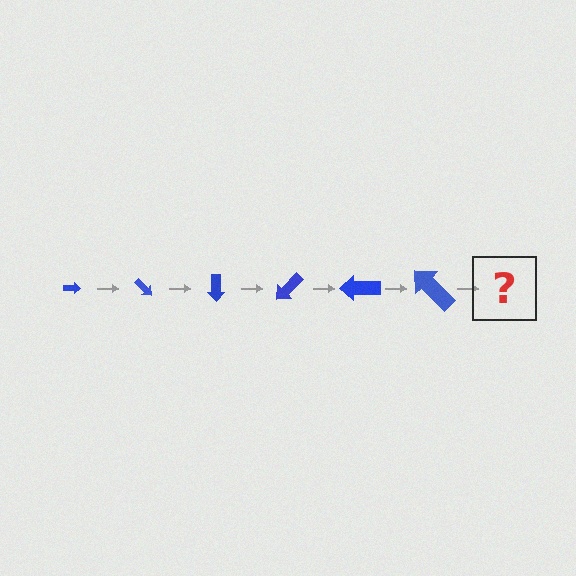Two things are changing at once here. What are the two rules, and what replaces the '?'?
The two rules are that the arrow grows larger each step and it rotates 45 degrees each step. The '?' should be an arrow, larger than the previous one and rotated 270 degrees from the start.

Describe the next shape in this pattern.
It should be an arrow, larger than the previous one and rotated 270 degrees from the start.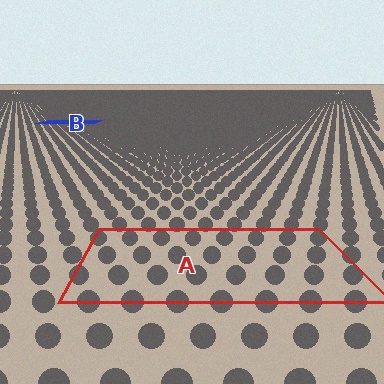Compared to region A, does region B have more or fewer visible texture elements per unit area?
Region B has more texture elements per unit area — they are packed more densely because it is farther away.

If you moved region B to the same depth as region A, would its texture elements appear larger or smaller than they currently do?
They would appear larger. At a closer depth, the same texture elements are projected at a bigger on-screen size.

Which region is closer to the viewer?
Region A is closer. The texture elements there are larger and more spread out.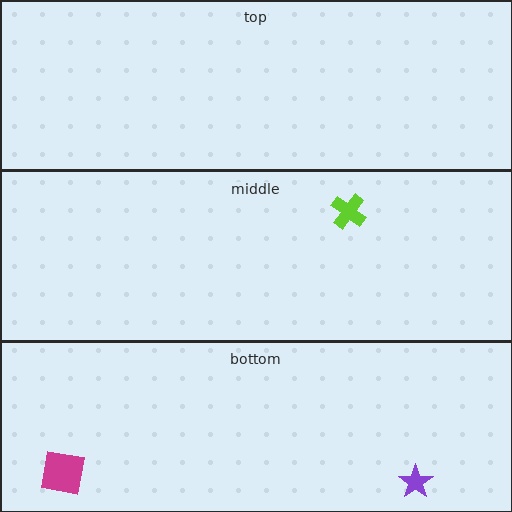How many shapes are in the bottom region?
2.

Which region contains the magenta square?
The bottom region.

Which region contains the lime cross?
The middle region.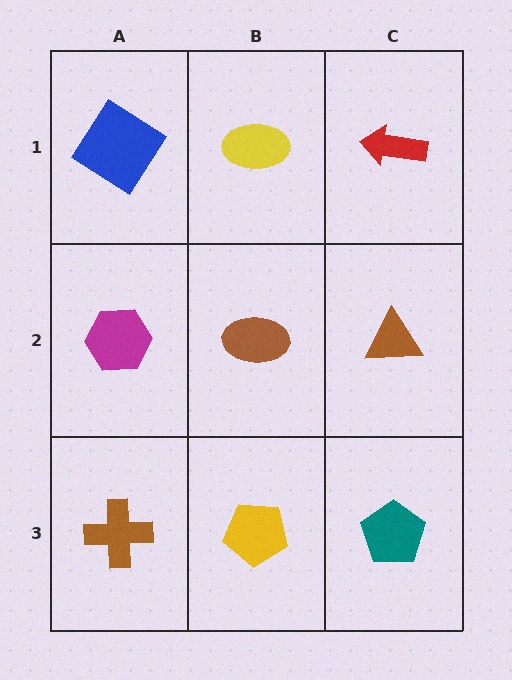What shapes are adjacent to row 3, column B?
A brown ellipse (row 2, column B), a brown cross (row 3, column A), a teal pentagon (row 3, column C).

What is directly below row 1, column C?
A brown triangle.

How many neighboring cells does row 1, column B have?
3.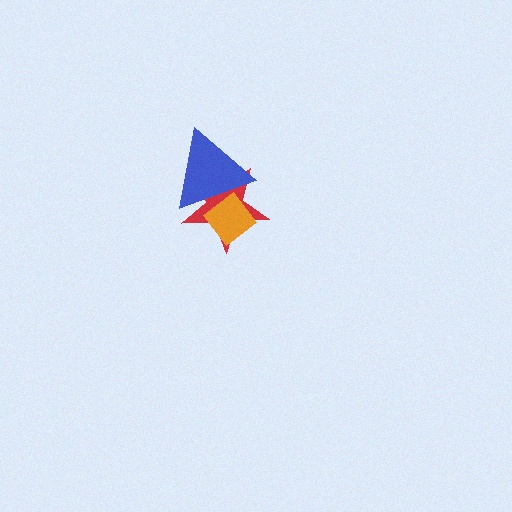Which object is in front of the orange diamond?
The blue triangle is in front of the orange diamond.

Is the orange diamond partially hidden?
Yes, it is partially covered by another shape.